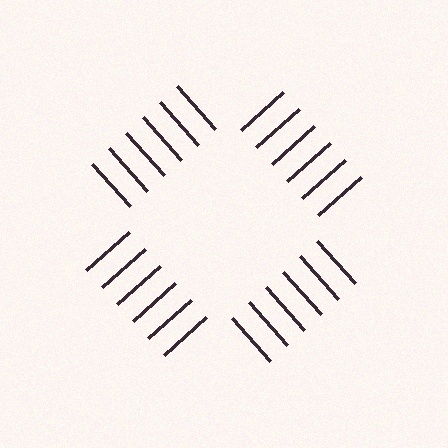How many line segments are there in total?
24 — 6 along each of the 4 edges.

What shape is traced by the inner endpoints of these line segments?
An illusory square — the line segments terminate on its edges but no continuous stroke is drawn.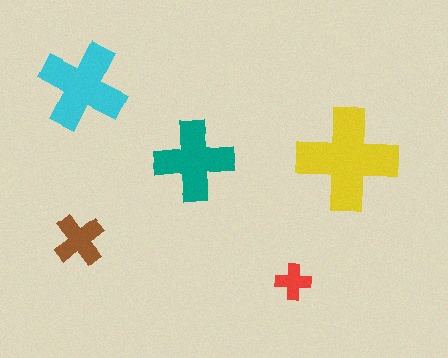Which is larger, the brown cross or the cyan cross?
The cyan one.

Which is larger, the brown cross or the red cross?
The brown one.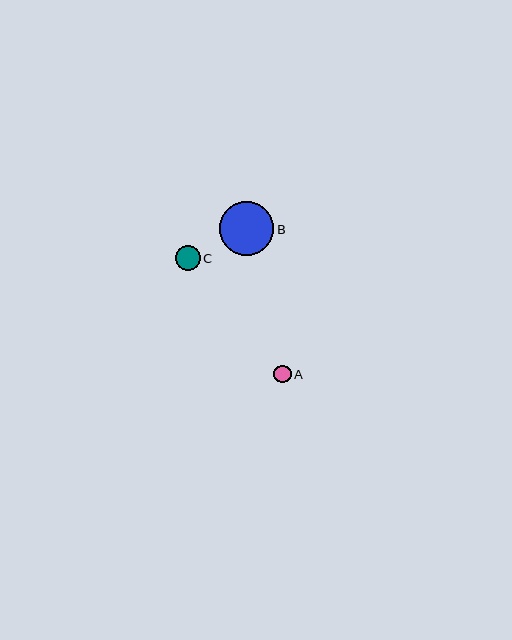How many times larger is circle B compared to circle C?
Circle B is approximately 2.2 times the size of circle C.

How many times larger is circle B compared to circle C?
Circle B is approximately 2.2 times the size of circle C.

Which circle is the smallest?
Circle A is the smallest with a size of approximately 17 pixels.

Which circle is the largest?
Circle B is the largest with a size of approximately 54 pixels.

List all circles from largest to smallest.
From largest to smallest: B, C, A.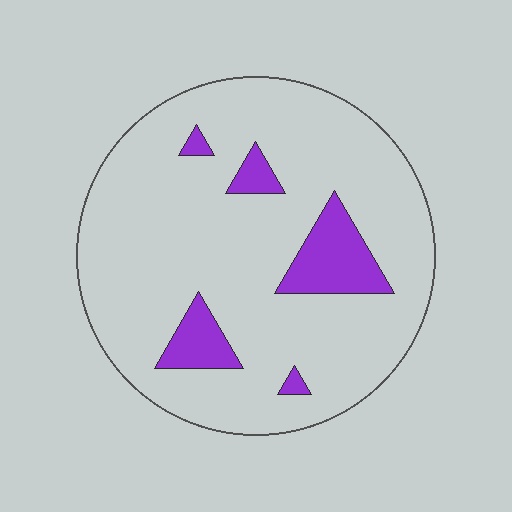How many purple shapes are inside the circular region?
5.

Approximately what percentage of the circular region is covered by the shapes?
Approximately 10%.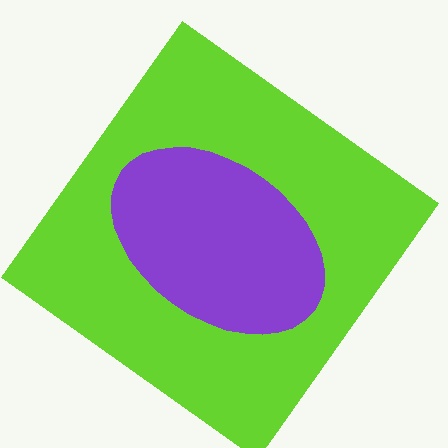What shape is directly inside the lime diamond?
The purple ellipse.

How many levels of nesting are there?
2.